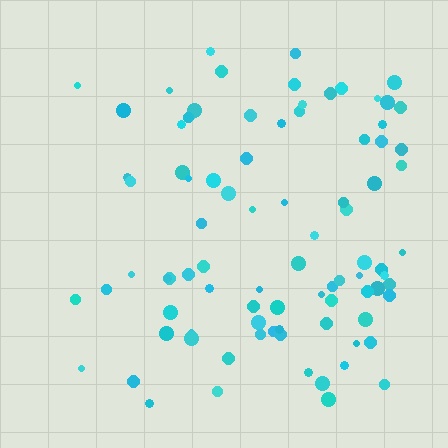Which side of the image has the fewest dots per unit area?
The left.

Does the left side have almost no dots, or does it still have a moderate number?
Still a moderate number, just noticeably fewer than the right.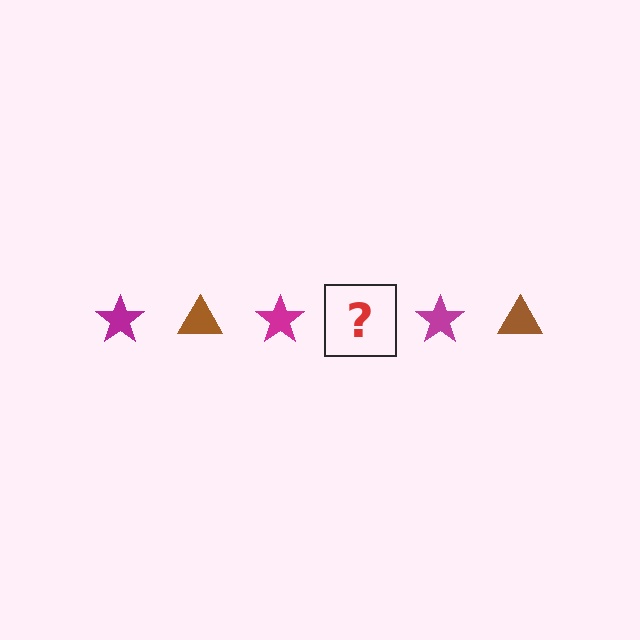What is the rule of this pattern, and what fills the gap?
The rule is that the pattern alternates between magenta star and brown triangle. The gap should be filled with a brown triangle.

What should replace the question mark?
The question mark should be replaced with a brown triangle.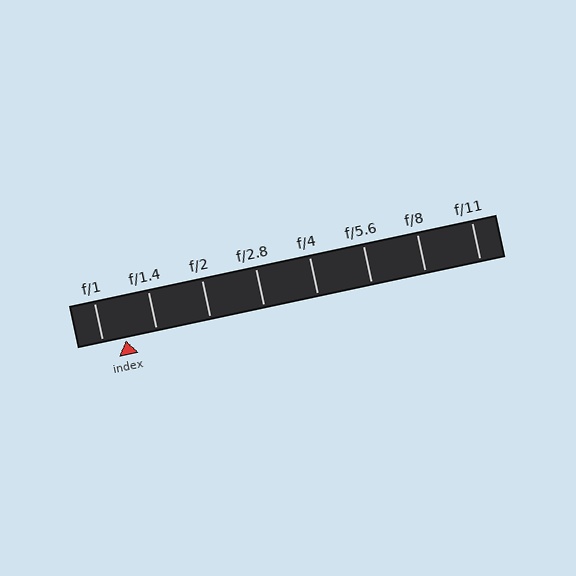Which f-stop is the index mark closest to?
The index mark is closest to f/1.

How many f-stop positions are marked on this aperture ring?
There are 8 f-stop positions marked.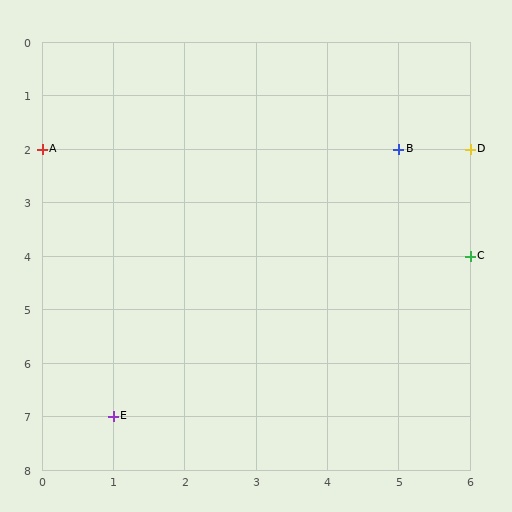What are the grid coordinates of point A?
Point A is at grid coordinates (0, 2).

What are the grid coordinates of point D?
Point D is at grid coordinates (6, 2).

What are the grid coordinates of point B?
Point B is at grid coordinates (5, 2).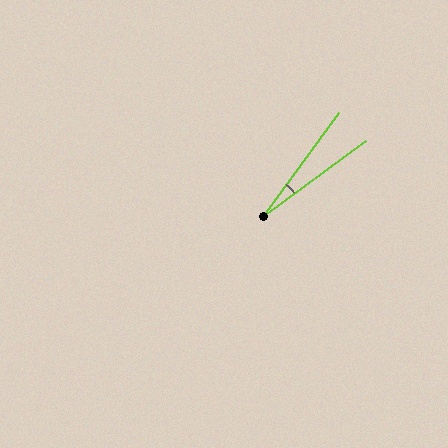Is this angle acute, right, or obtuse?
It is acute.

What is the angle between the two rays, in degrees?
Approximately 17 degrees.